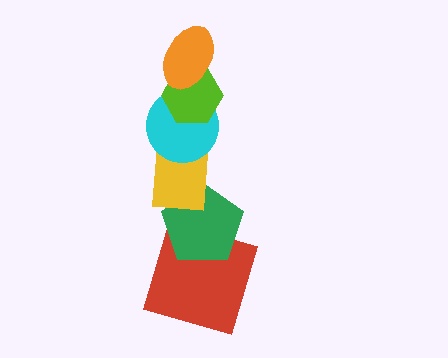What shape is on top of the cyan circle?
The lime hexagon is on top of the cyan circle.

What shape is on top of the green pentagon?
The yellow rectangle is on top of the green pentagon.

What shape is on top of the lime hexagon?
The orange ellipse is on top of the lime hexagon.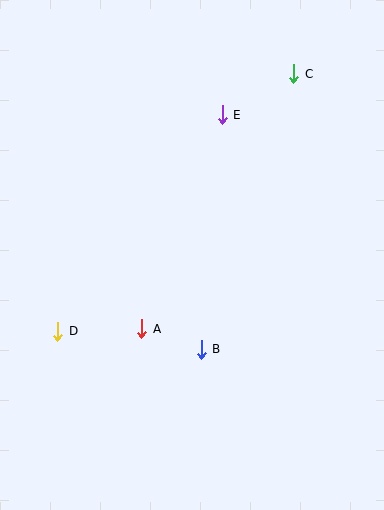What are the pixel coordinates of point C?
Point C is at (294, 74).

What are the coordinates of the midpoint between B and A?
The midpoint between B and A is at (171, 339).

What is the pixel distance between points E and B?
The distance between E and B is 236 pixels.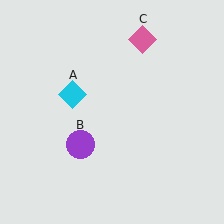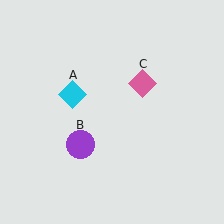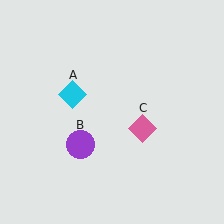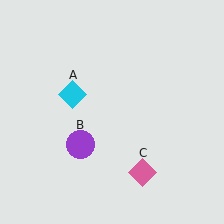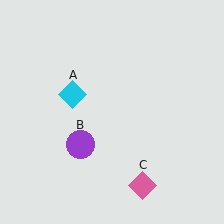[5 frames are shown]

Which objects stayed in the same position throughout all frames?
Cyan diamond (object A) and purple circle (object B) remained stationary.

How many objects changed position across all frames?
1 object changed position: pink diamond (object C).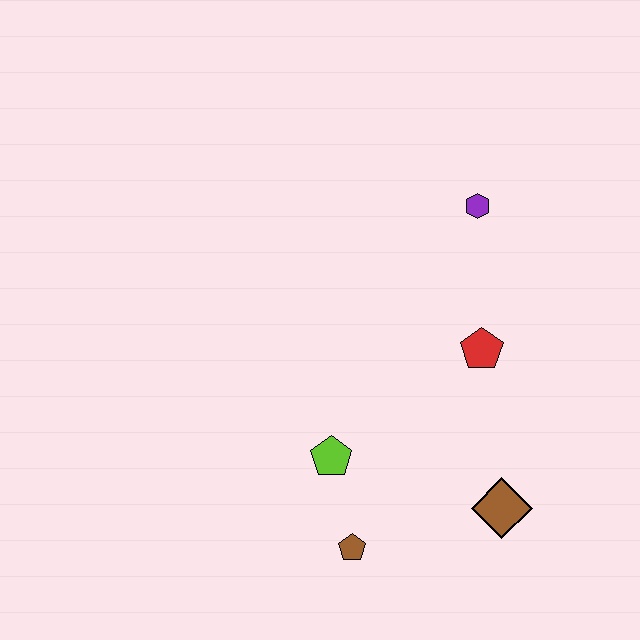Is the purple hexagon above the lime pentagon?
Yes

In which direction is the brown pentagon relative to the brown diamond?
The brown pentagon is to the left of the brown diamond.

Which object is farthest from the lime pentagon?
The purple hexagon is farthest from the lime pentagon.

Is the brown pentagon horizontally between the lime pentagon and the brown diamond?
Yes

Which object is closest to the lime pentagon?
The brown pentagon is closest to the lime pentagon.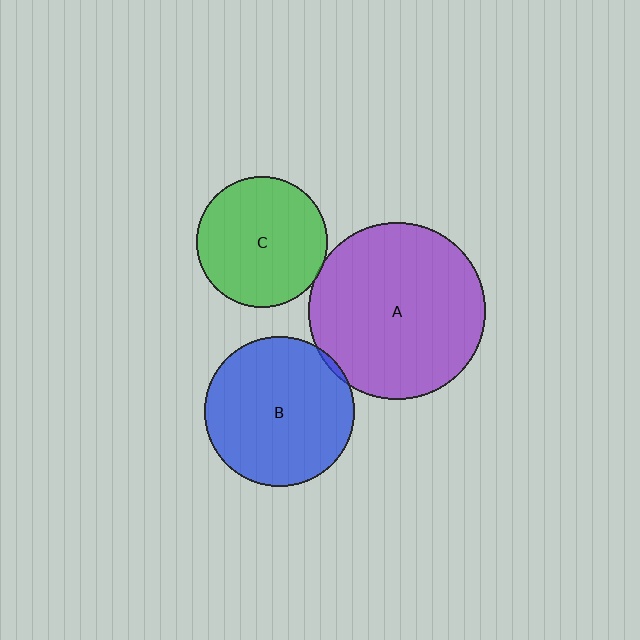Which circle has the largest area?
Circle A (purple).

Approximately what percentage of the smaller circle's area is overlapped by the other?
Approximately 5%.